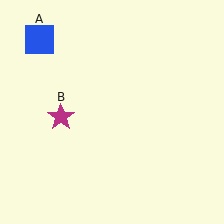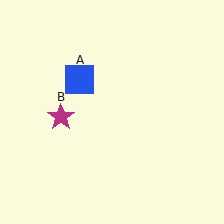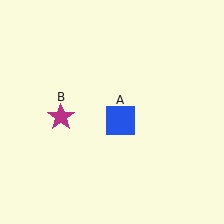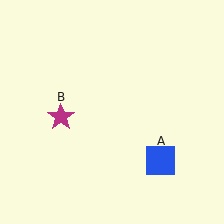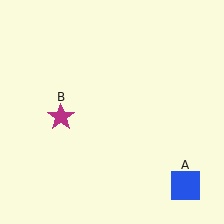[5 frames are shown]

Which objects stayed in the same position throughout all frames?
Magenta star (object B) remained stationary.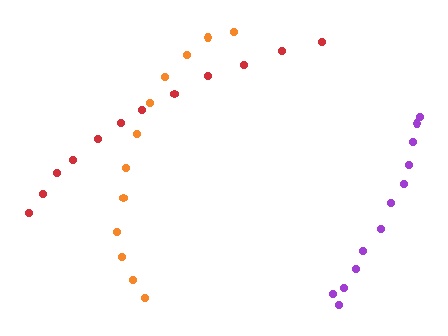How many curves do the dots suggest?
There are 3 distinct paths.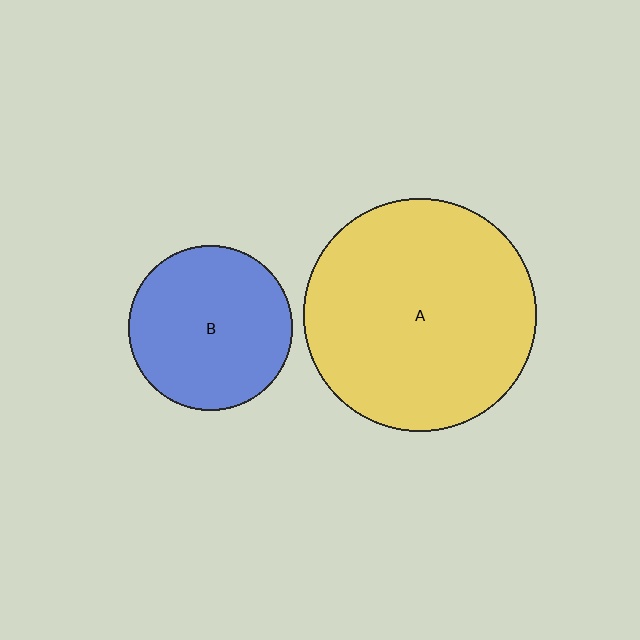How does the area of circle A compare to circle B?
Approximately 2.0 times.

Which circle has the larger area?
Circle A (yellow).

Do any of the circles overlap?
No, none of the circles overlap.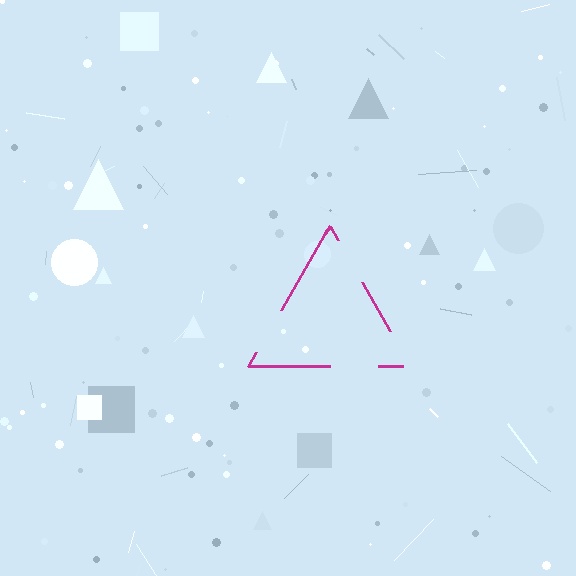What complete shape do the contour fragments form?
The contour fragments form a triangle.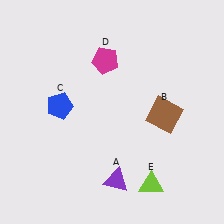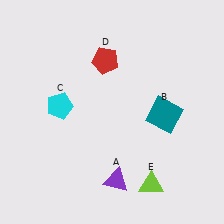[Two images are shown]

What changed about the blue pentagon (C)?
In Image 1, C is blue. In Image 2, it changed to cyan.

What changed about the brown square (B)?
In Image 1, B is brown. In Image 2, it changed to teal.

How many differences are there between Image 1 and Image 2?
There are 3 differences between the two images.